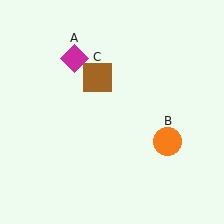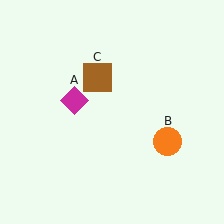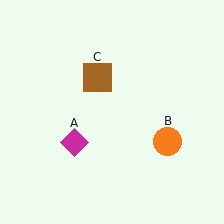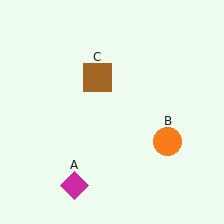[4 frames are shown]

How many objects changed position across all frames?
1 object changed position: magenta diamond (object A).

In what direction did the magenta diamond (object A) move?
The magenta diamond (object A) moved down.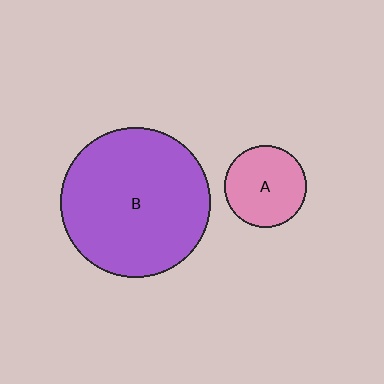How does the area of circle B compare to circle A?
Approximately 3.4 times.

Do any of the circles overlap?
No, none of the circles overlap.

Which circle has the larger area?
Circle B (purple).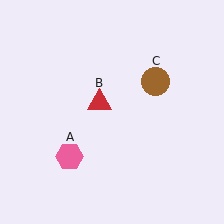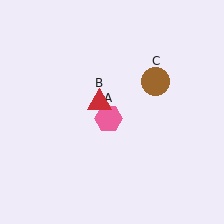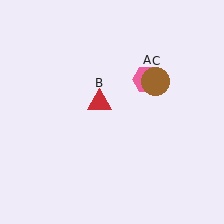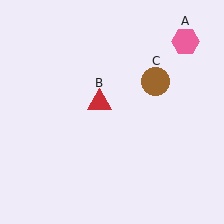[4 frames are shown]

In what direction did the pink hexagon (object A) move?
The pink hexagon (object A) moved up and to the right.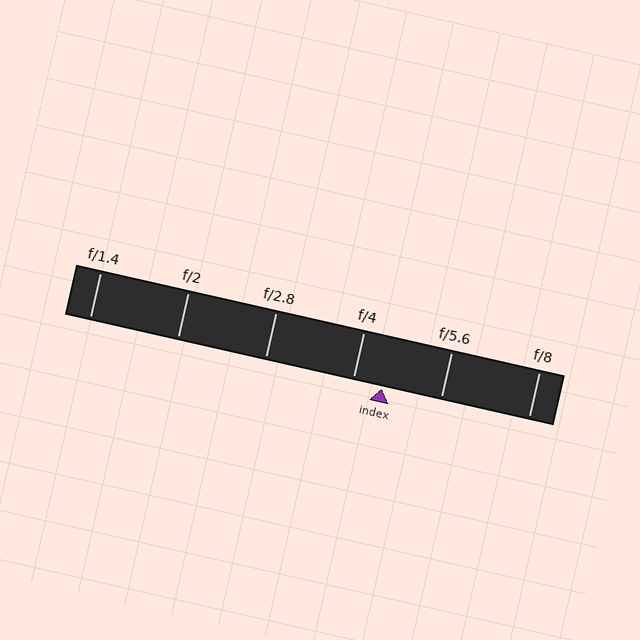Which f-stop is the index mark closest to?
The index mark is closest to f/4.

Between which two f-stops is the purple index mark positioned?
The index mark is between f/4 and f/5.6.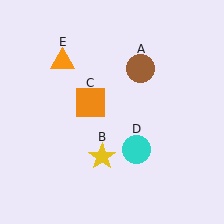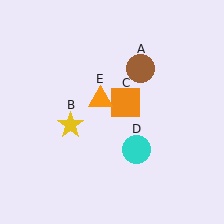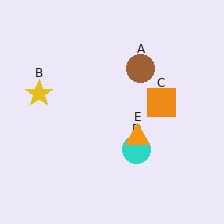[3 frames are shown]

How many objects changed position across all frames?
3 objects changed position: yellow star (object B), orange square (object C), orange triangle (object E).